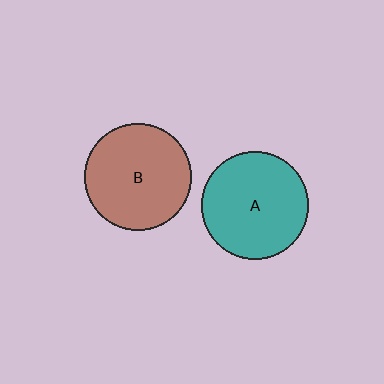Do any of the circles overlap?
No, none of the circles overlap.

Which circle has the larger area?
Circle A (teal).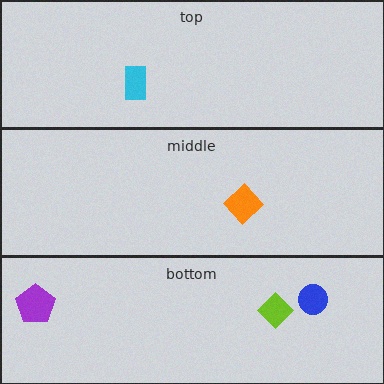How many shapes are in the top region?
1.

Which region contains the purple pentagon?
The bottom region.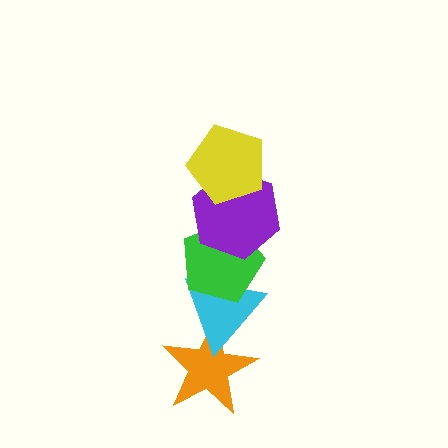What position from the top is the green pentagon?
The green pentagon is 3rd from the top.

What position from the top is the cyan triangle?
The cyan triangle is 4th from the top.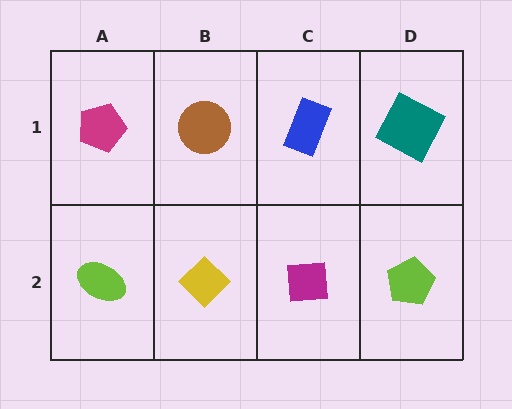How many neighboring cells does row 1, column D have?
2.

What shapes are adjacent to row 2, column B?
A brown circle (row 1, column B), a lime ellipse (row 2, column A), a magenta square (row 2, column C).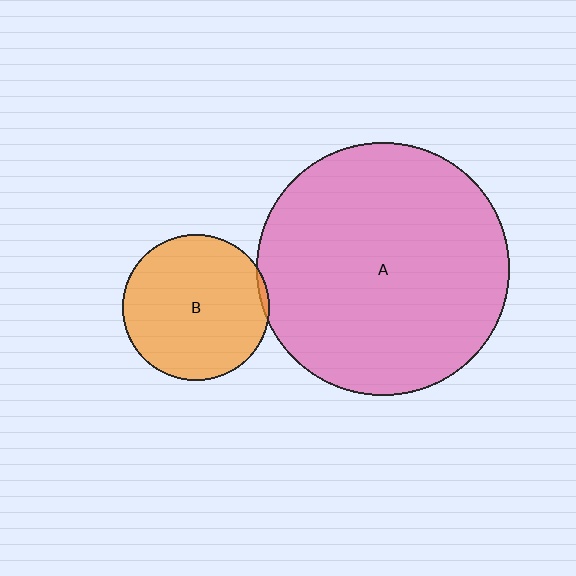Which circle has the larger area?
Circle A (pink).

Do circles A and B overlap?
Yes.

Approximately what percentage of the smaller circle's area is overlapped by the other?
Approximately 5%.